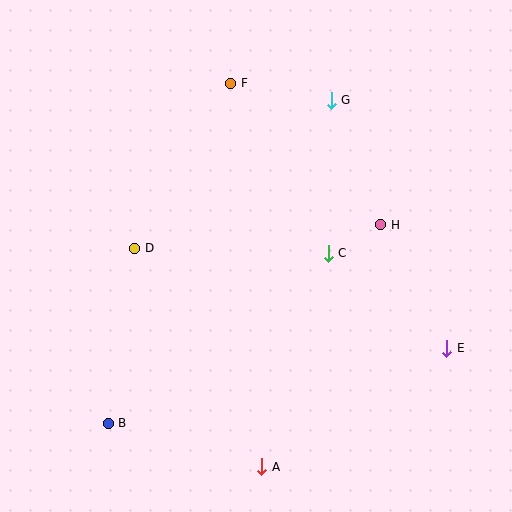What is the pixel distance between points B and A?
The distance between B and A is 160 pixels.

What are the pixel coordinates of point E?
Point E is at (447, 348).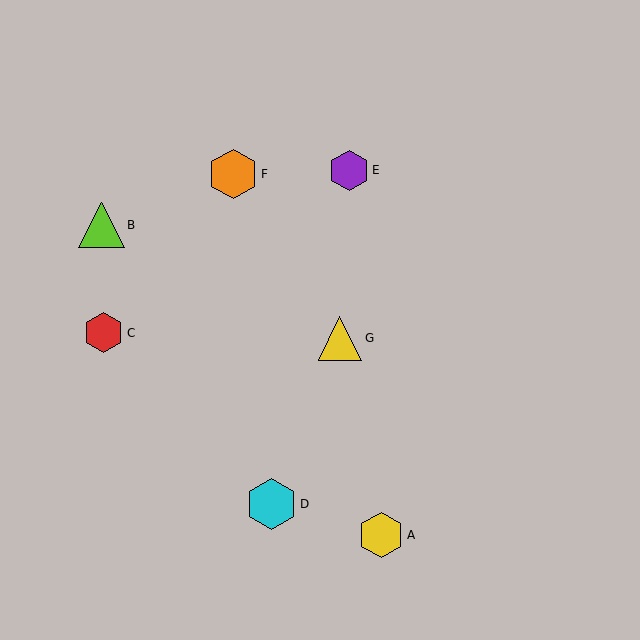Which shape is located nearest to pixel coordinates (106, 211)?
The lime triangle (labeled B) at (101, 225) is nearest to that location.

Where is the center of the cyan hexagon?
The center of the cyan hexagon is at (271, 504).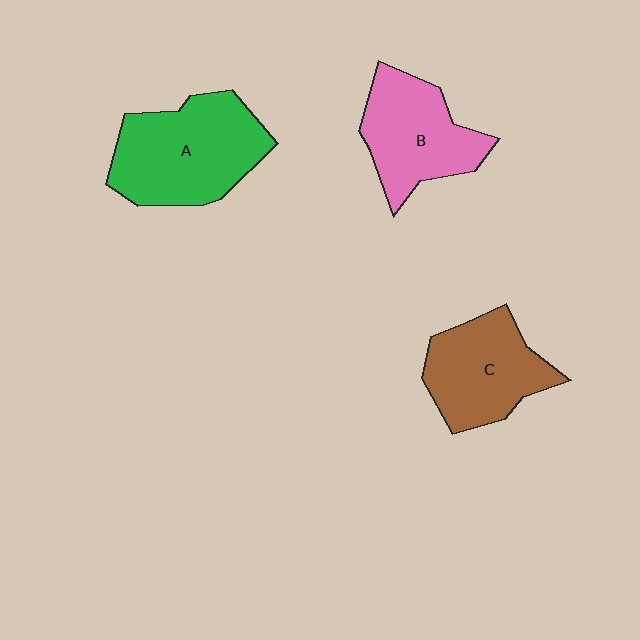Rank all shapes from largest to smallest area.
From largest to smallest: A (green), B (pink), C (brown).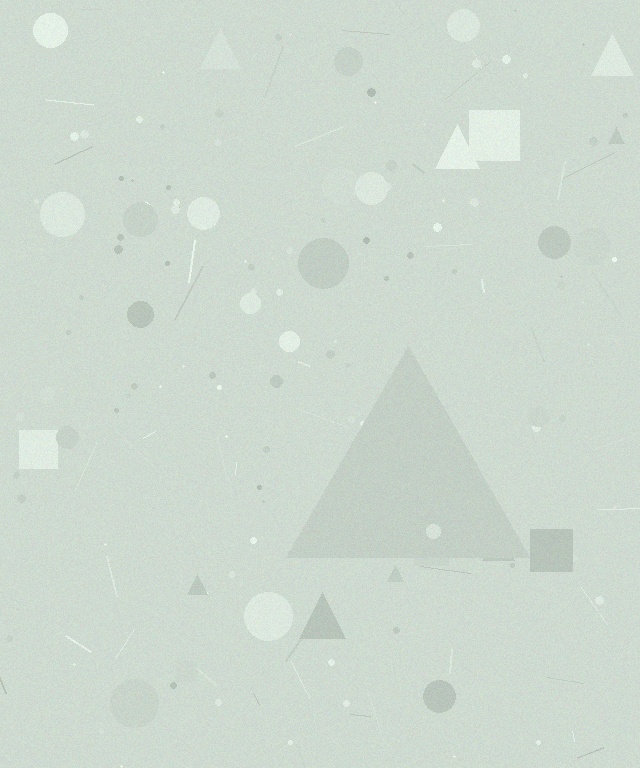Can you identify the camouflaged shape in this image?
The camouflaged shape is a triangle.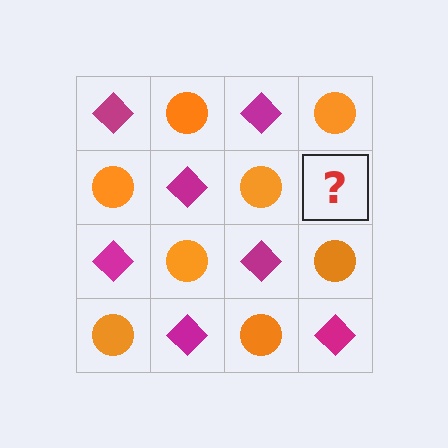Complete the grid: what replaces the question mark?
The question mark should be replaced with a magenta diamond.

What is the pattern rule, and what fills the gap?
The rule is that it alternates magenta diamond and orange circle in a checkerboard pattern. The gap should be filled with a magenta diamond.